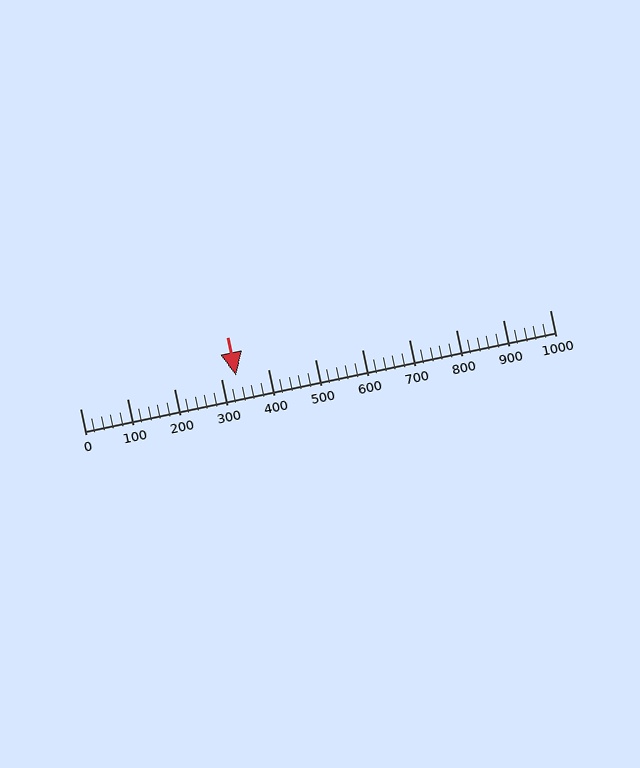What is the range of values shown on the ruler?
The ruler shows values from 0 to 1000.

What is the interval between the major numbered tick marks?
The major tick marks are spaced 100 units apart.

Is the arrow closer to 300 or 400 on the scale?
The arrow is closer to 300.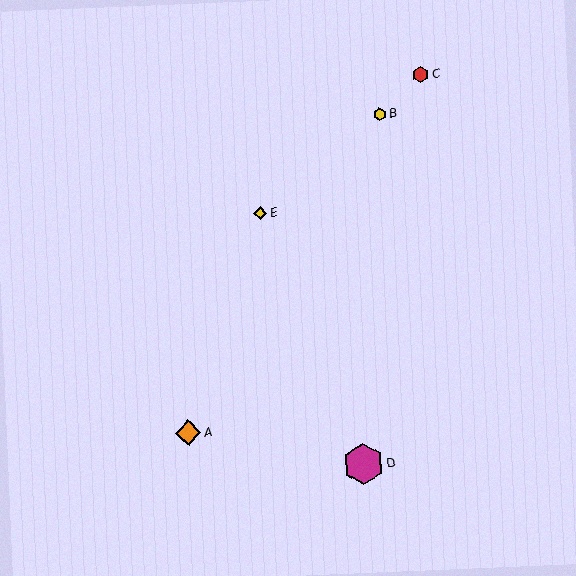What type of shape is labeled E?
Shape E is a yellow diamond.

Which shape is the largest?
The magenta hexagon (labeled D) is the largest.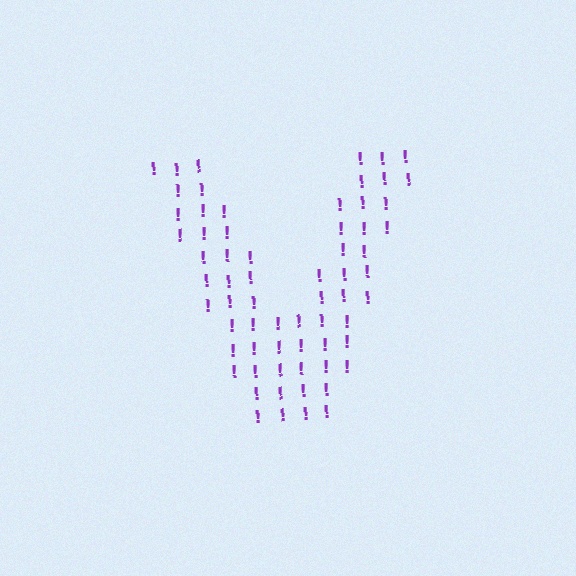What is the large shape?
The large shape is the letter V.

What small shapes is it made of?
It is made of small exclamation marks.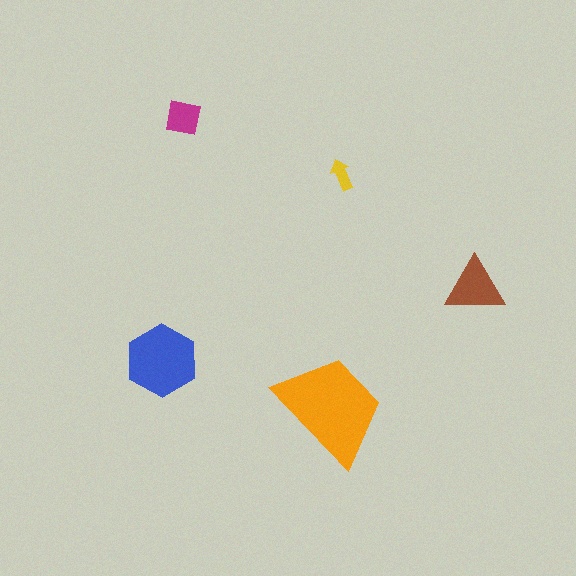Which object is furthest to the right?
The brown triangle is rightmost.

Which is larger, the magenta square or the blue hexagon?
The blue hexagon.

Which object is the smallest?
The yellow arrow.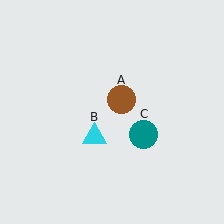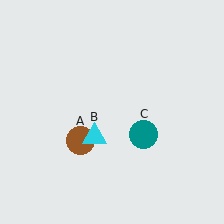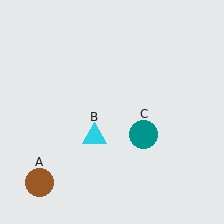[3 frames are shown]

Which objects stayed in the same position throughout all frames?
Cyan triangle (object B) and teal circle (object C) remained stationary.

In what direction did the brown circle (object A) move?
The brown circle (object A) moved down and to the left.